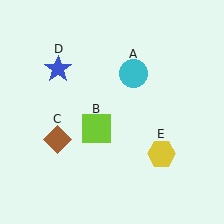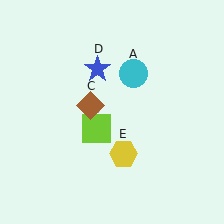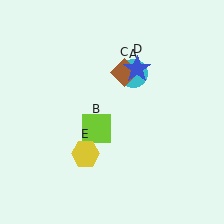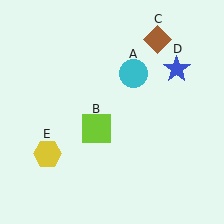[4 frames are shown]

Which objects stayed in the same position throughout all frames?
Cyan circle (object A) and lime square (object B) remained stationary.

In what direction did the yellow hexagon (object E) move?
The yellow hexagon (object E) moved left.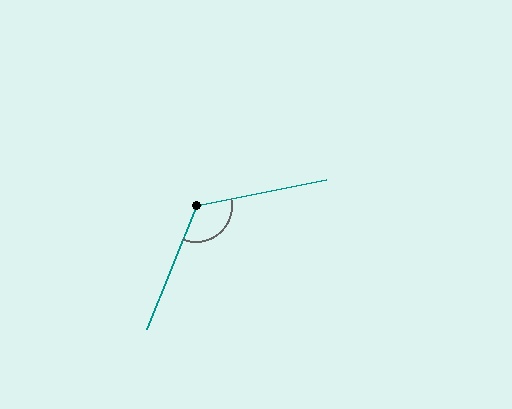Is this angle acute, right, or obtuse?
It is obtuse.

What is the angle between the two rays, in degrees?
Approximately 123 degrees.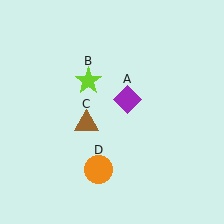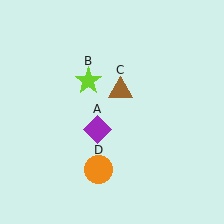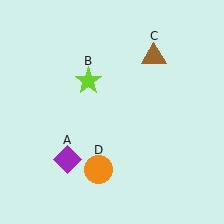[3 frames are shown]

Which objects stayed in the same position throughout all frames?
Lime star (object B) and orange circle (object D) remained stationary.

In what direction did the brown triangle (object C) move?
The brown triangle (object C) moved up and to the right.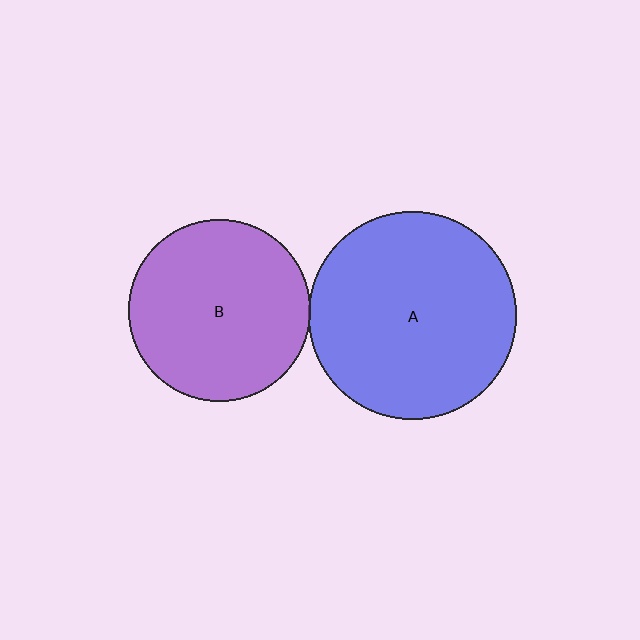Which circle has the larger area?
Circle A (blue).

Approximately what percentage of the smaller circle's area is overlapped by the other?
Approximately 5%.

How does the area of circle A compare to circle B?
Approximately 1.3 times.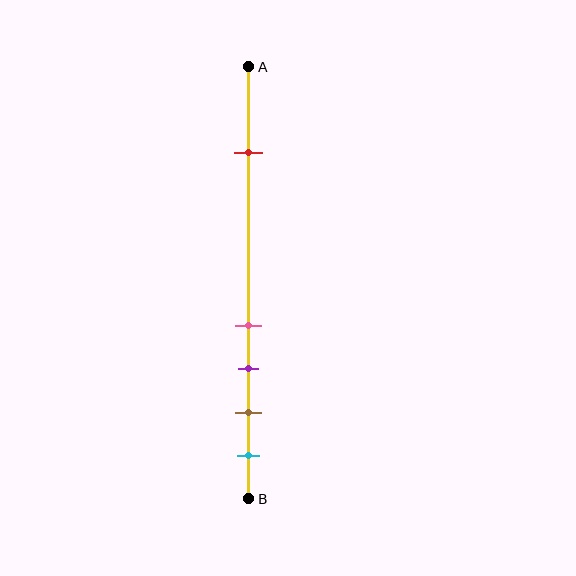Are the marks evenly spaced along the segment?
No, the marks are not evenly spaced.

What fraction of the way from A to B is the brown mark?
The brown mark is approximately 80% (0.8) of the way from A to B.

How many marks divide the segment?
There are 5 marks dividing the segment.